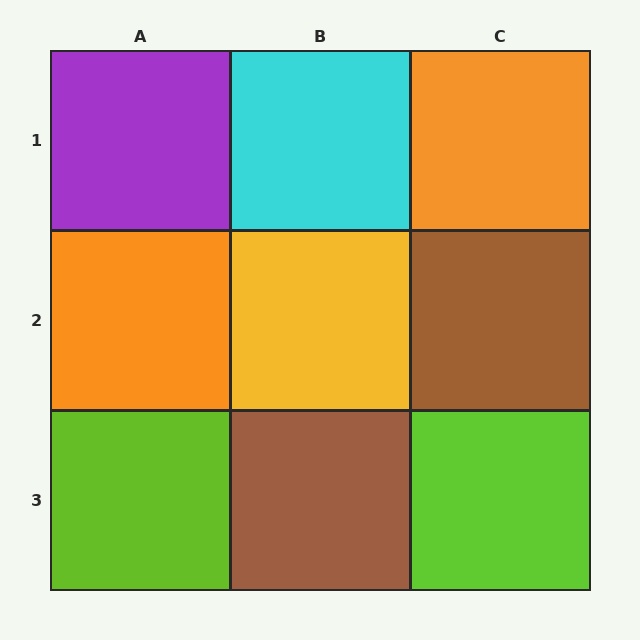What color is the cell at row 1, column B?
Cyan.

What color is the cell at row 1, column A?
Purple.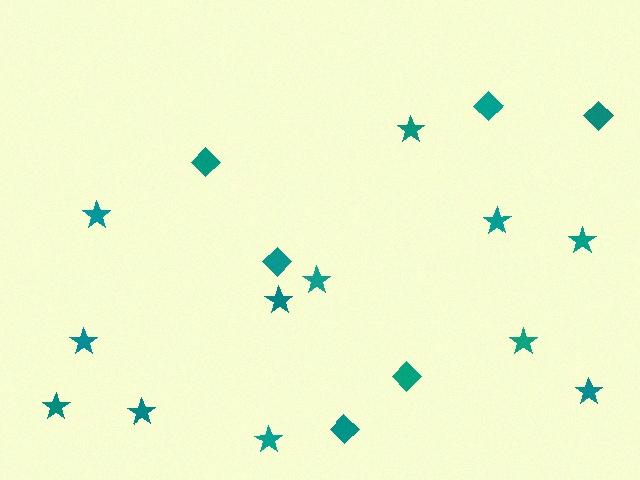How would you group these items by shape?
There are 2 groups: one group of diamonds (6) and one group of stars (12).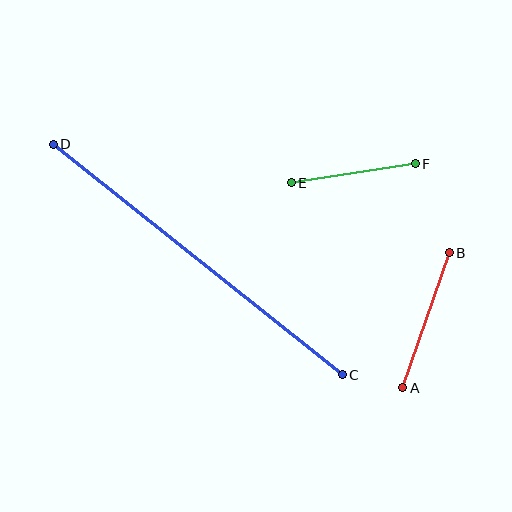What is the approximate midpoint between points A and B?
The midpoint is at approximately (426, 320) pixels.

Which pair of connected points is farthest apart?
Points C and D are farthest apart.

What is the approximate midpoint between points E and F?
The midpoint is at approximately (353, 173) pixels.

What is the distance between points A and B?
The distance is approximately 143 pixels.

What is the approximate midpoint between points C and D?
The midpoint is at approximately (198, 260) pixels.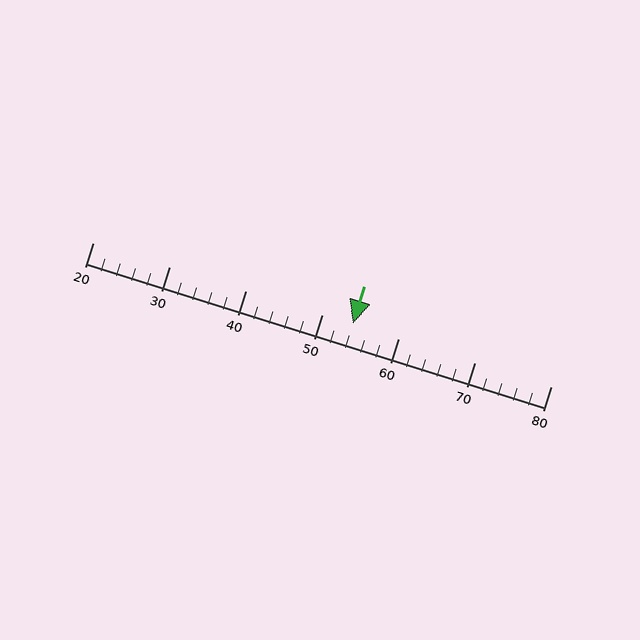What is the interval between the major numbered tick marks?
The major tick marks are spaced 10 units apart.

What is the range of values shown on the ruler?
The ruler shows values from 20 to 80.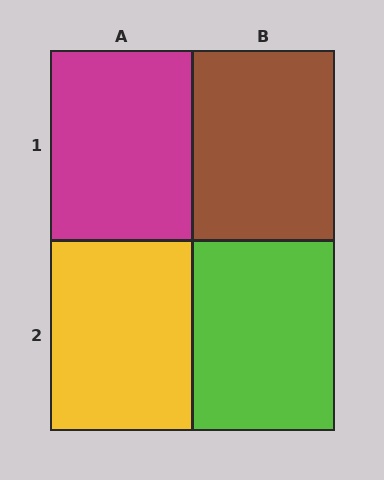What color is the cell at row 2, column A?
Yellow.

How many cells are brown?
1 cell is brown.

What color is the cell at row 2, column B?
Lime.